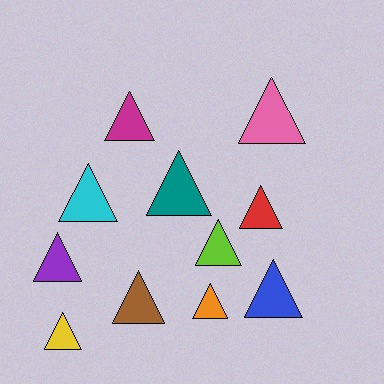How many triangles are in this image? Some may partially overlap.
There are 11 triangles.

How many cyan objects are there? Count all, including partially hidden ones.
There is 1 cyan object.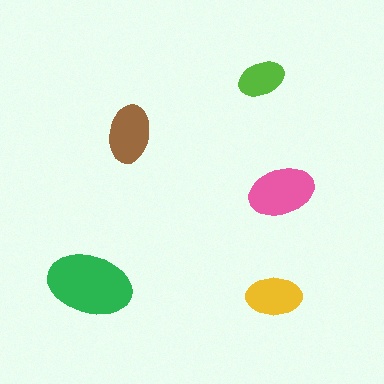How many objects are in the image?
There are 5 objects in the image.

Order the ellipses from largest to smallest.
the green one, the pink one, the brown one, the yellow one, the lime one.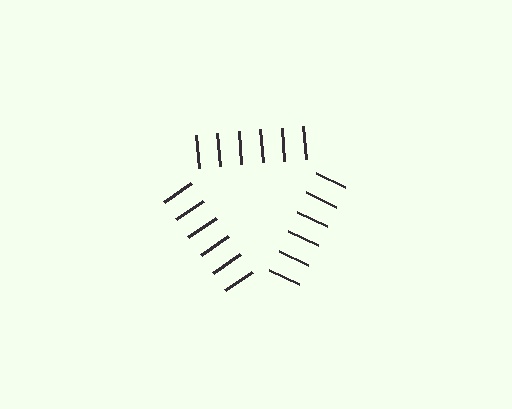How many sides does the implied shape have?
3 sides — the line-ends trace a triangle.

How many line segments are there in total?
18 — 6 along each of the 3 edges.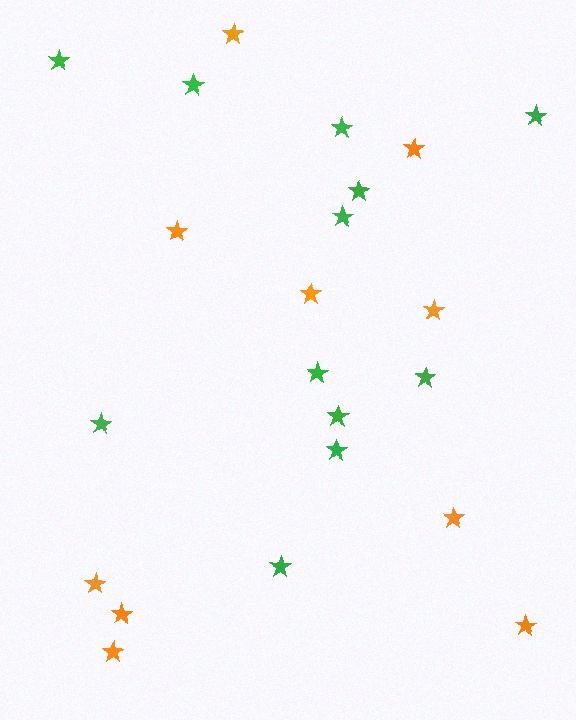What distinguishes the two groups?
There are 2 groups: one group of green stars (12) and one group of orange stars (10).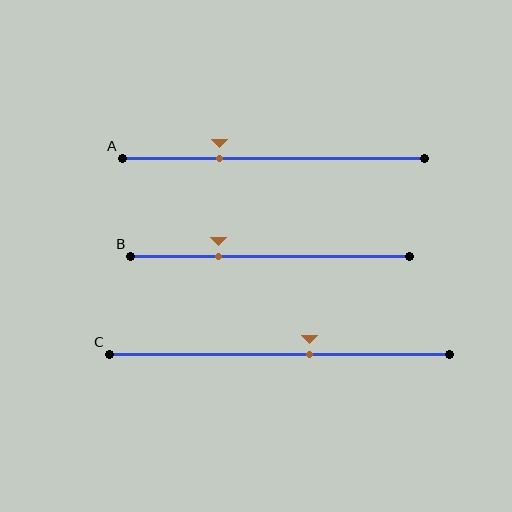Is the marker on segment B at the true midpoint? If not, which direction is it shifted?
No, the marker on segment B is shifted to the left by about 19% of the segment length.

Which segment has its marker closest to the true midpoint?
Segment C has its marker closest to the true midpoint.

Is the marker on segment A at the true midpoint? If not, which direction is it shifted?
No, the marker on segment A is shifted to the left by about 18% of the segment length.